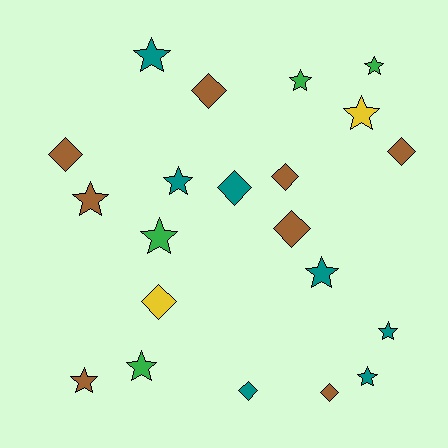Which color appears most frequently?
Brown, with 8 objects.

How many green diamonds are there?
There are no green diamonds.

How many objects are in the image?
There are 21 objects.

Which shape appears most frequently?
Star, with 12 objects.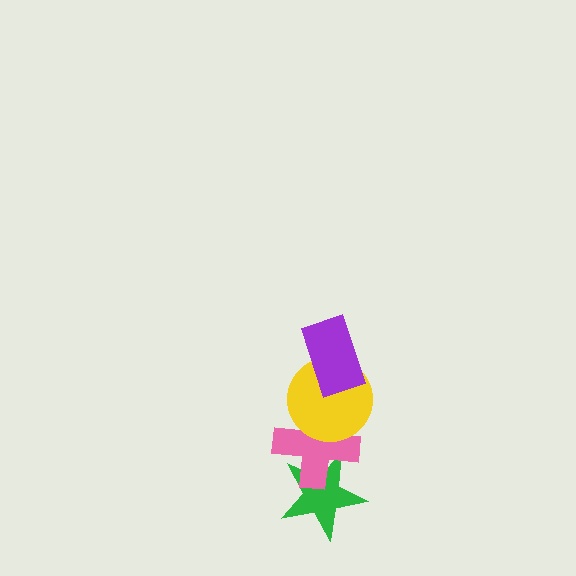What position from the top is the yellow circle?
The yellow circle is 2nd from the top.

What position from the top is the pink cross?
The pink cross is 3rd from the top.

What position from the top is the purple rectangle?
The purple rectangle is 1st from the top.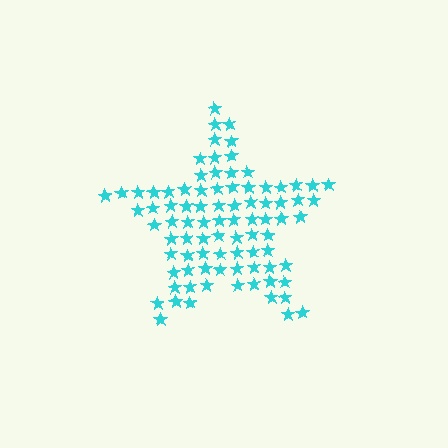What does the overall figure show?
The overall figure shows a star.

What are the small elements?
The small elements are stars.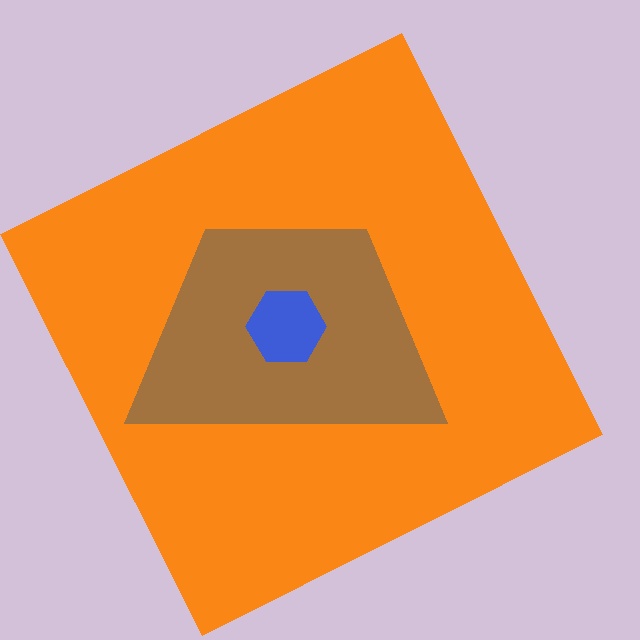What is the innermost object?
The blue hexagon.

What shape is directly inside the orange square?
The brown trapezoid.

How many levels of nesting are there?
3.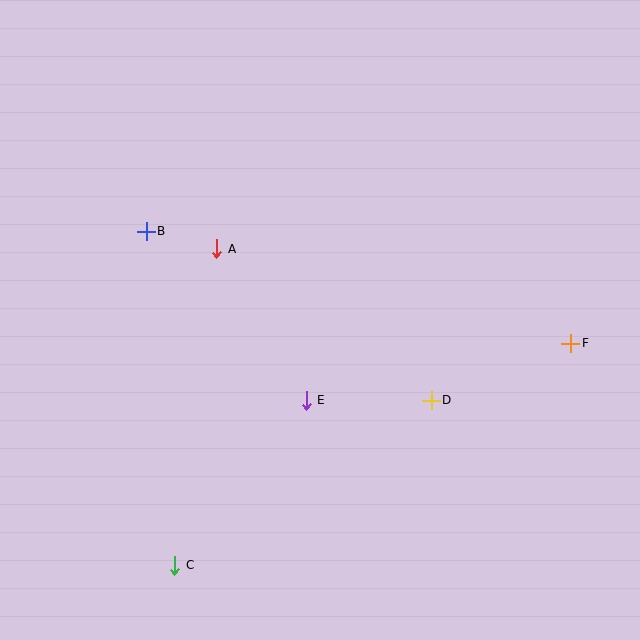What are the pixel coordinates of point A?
Point A is at (217, 249).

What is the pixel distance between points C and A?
The distance between C and A is 319 pixels.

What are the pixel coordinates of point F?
Point F is at (571, 343).